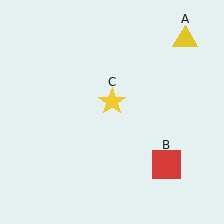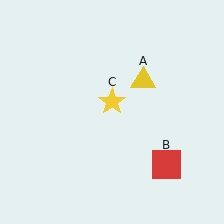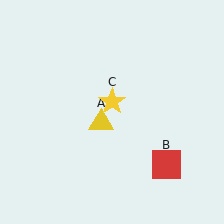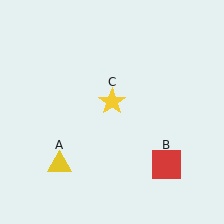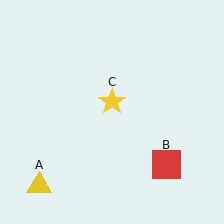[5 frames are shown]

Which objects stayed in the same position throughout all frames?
Red square (object B) and yellow star (object C) remained stationary.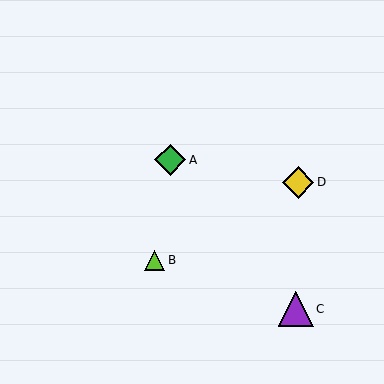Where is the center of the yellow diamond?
The center of the yellow diamond is at (298, 182).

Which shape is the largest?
The purple triangle (labeled C) is the largest.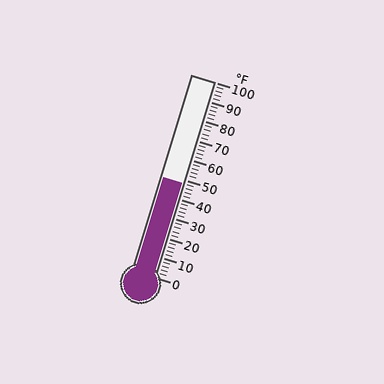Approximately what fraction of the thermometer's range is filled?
The thermometer is filled to approximately 50% of its range.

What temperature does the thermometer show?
The thermometer shows approximately 48°F.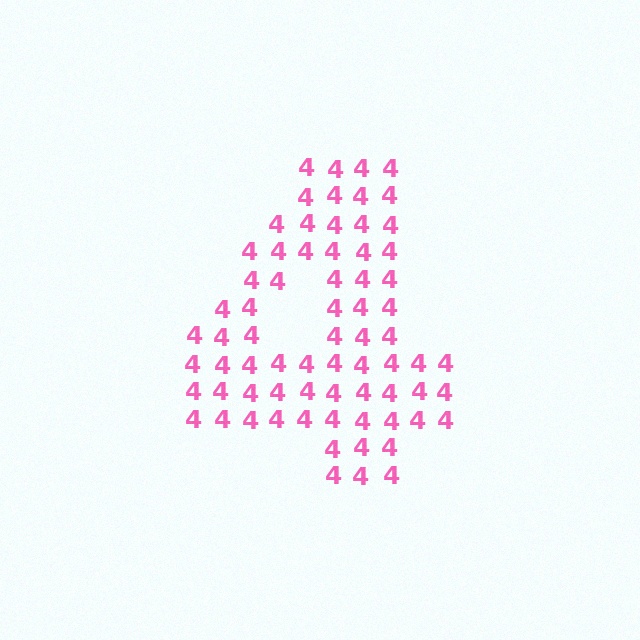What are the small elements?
The small elements are digit 4's.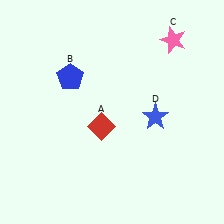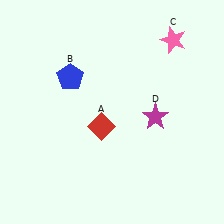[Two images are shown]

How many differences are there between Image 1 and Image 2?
There is 1 difference between the two images.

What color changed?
The star (D) changed from blue in Image 1 to magenta in Image 2.